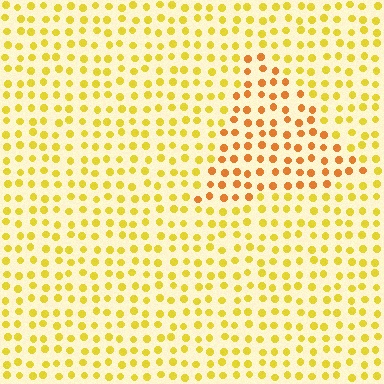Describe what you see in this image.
The image is filled with small yellow elements in a uniform arrangement. A triangle-shaped region is visible where the elements are tinted to a slightly different hue, forming a subtle color boundary.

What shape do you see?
I see a triangle.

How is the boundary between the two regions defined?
The boundary is defined purely by a slight shift in hue (about 29 degrees). Spacing, size, and orientation are identical on both sides.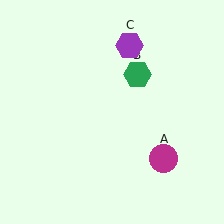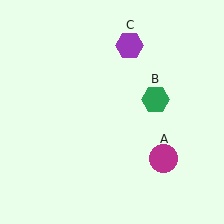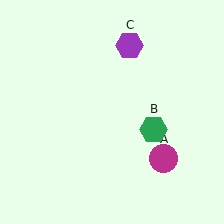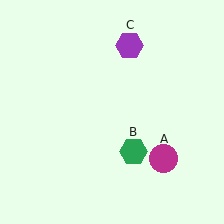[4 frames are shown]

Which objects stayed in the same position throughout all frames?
Magenta circle (object A) and purple hexagon (object C) remained stationary.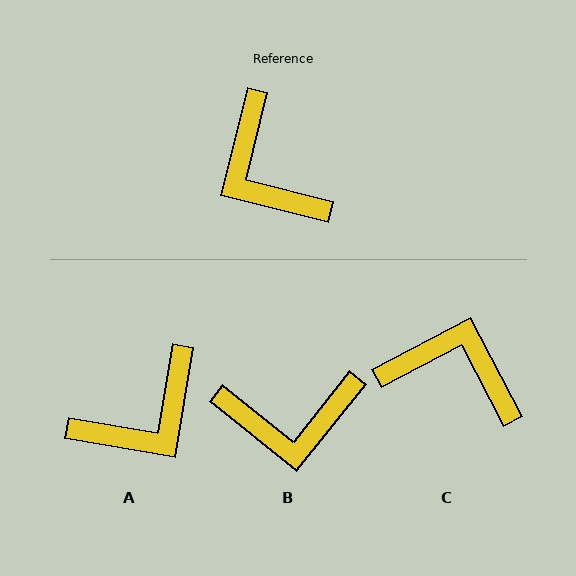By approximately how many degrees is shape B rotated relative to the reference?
Approximately 65 degrees counter-clockwise.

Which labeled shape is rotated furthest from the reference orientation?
C, about 138 degrees away.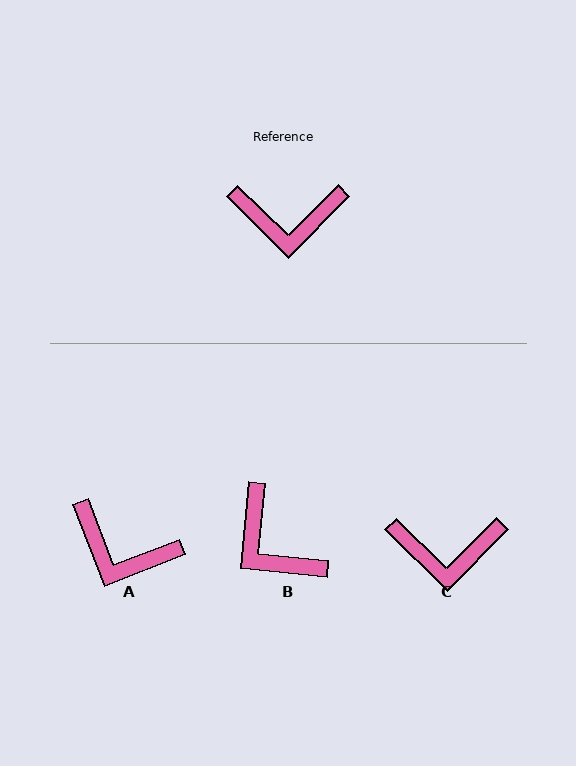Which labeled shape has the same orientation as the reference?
C.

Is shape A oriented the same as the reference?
No, it is off by about 25 degrees.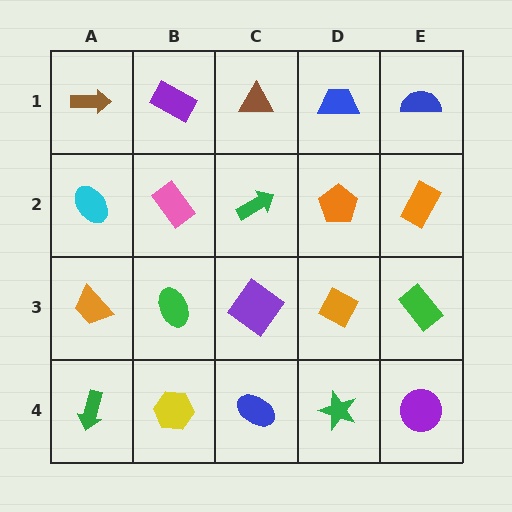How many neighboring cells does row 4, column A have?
2.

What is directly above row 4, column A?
An orange trapezoid.